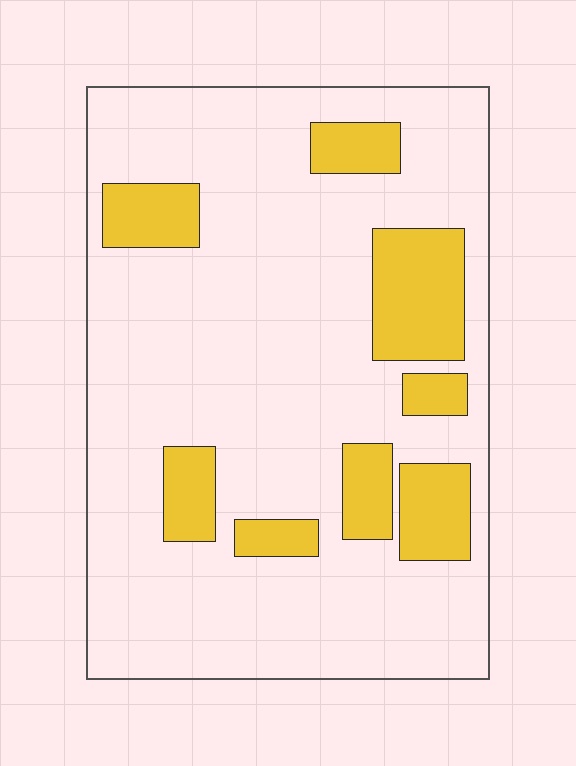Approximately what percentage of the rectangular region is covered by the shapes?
Approximately 20%.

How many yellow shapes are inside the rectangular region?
8.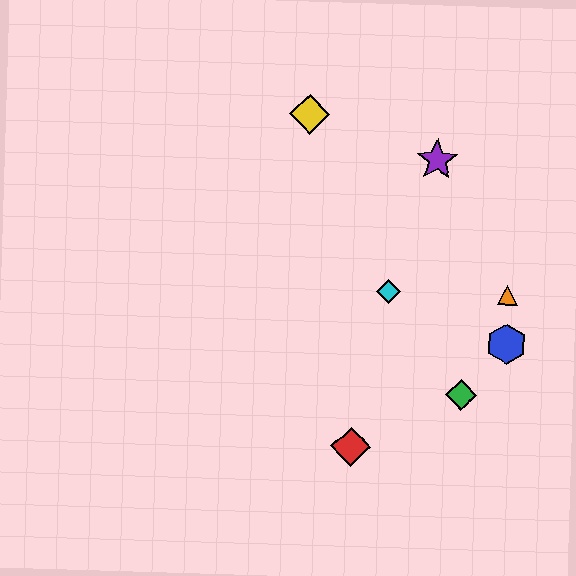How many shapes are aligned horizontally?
2 shapes (the orange triangle, the cyan diamond) are aligned horizontally.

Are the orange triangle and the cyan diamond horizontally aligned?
Yes, both are at y≈295.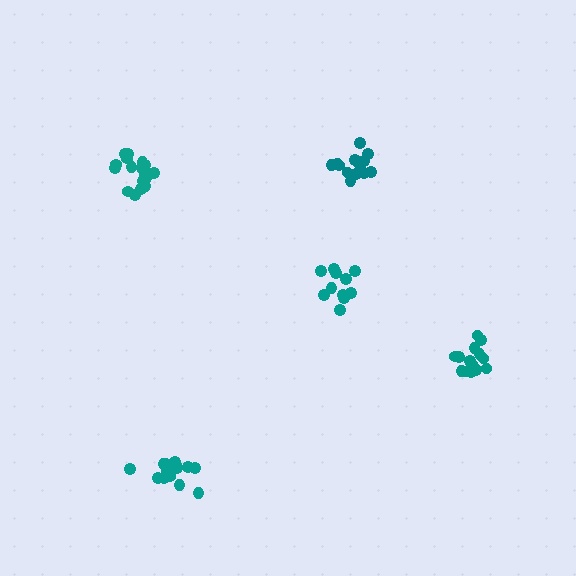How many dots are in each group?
Group 1: 11 dots, Group 2: 14 dots, Group 3: 15 dots, Group 4: 17 dots, Group 5: 15 dots (72 total).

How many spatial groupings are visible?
There are 5 spatial groupings.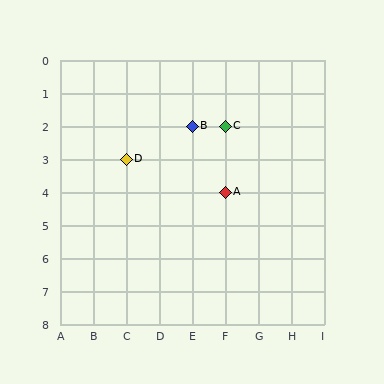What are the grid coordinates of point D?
Point D is at grid coordinates (C, 3).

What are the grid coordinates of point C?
Point C is at grid coordinates (F, 2).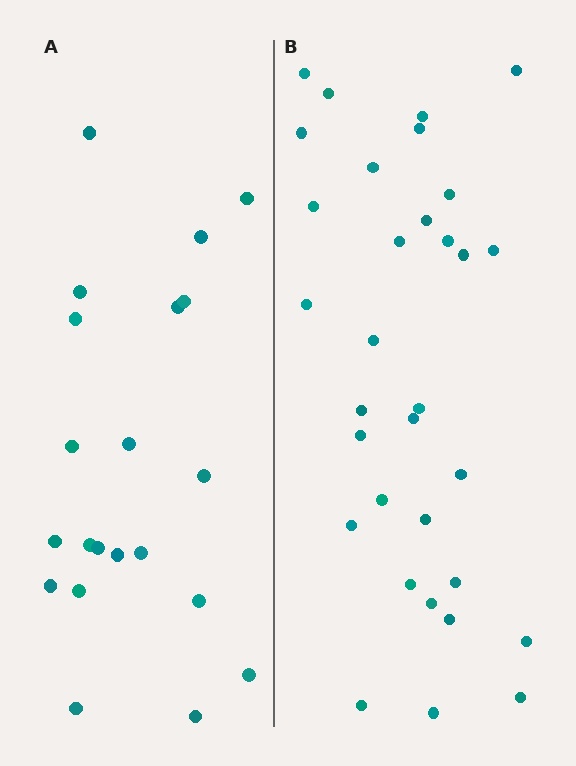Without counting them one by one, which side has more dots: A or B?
Region B (the right region) has more dots.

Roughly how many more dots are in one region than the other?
Region B has roughly 12 or so more dots than region A.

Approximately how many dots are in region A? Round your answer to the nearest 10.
About 20 dots. (The exact count is 21, which rounds to 20.)